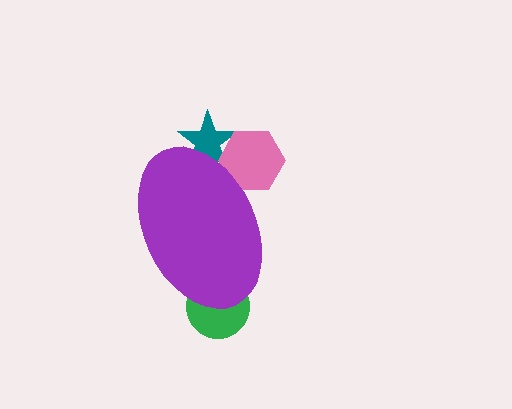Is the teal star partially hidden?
Yes, the teal star is partially hidden behind the purple ellipse.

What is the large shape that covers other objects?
A purple ellipse.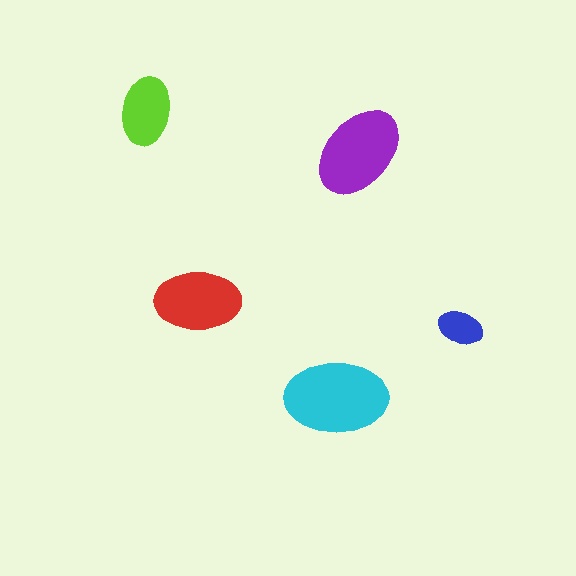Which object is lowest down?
The cyan ellipse is bottommost.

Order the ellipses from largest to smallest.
the cyan one, the purple one, the red one, the lime one, the blue one.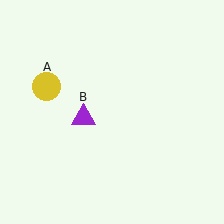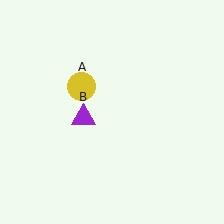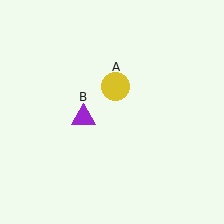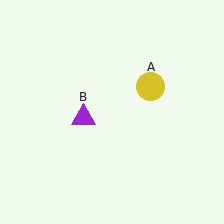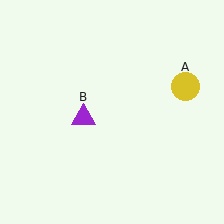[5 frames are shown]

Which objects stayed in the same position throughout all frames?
Purple triangle (object B) remained stationary.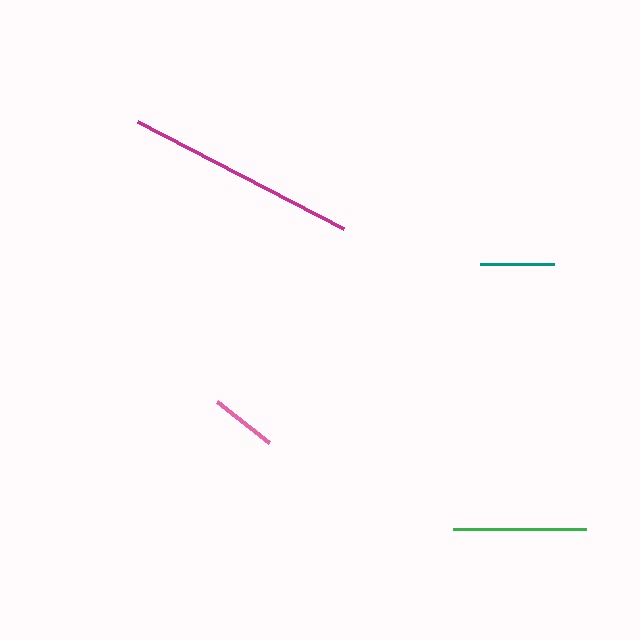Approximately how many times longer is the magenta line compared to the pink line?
The magenta line is approximately 3.5 times the length of the pink line.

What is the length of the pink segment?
The pink segment is approximately 66 pixels long.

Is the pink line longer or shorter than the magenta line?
The magenta line is longer than the pink line.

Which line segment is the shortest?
The pink line is the shortest at approximately 66 pixels.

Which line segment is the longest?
The magenta line is the longest at approximately 232 pixels.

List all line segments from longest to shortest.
From longest to shortest: magenta, green, teal, pink.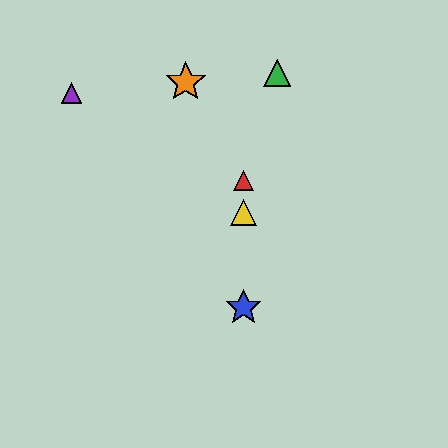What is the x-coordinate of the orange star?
The orange star is at x≈186.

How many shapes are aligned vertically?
3 shapes (the red triangle, the blue star, the yellow triangle) are aligned vertically.